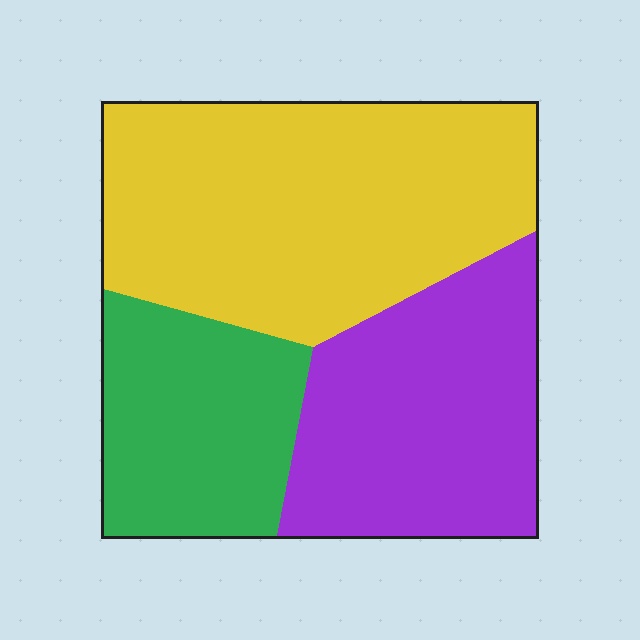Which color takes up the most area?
Yellow, at roughly 45%.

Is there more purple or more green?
Purple.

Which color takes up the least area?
Green, at roughly 25%.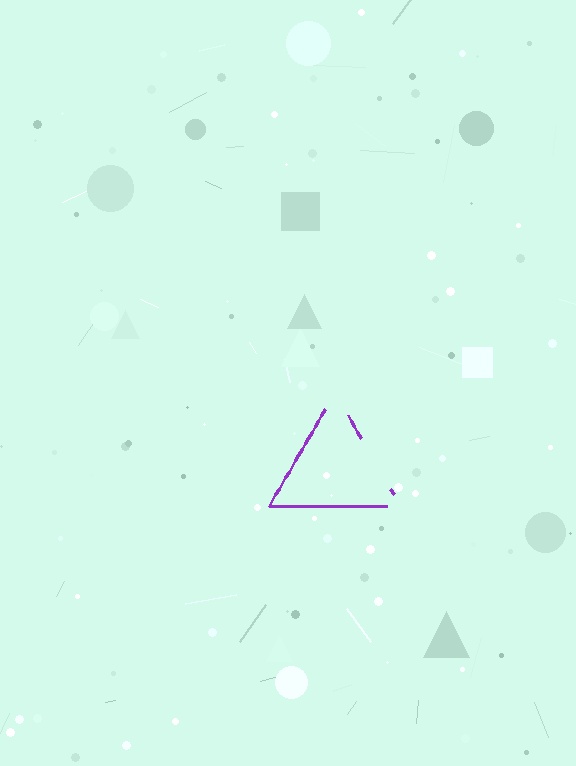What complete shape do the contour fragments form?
The contour fragments form a triangle.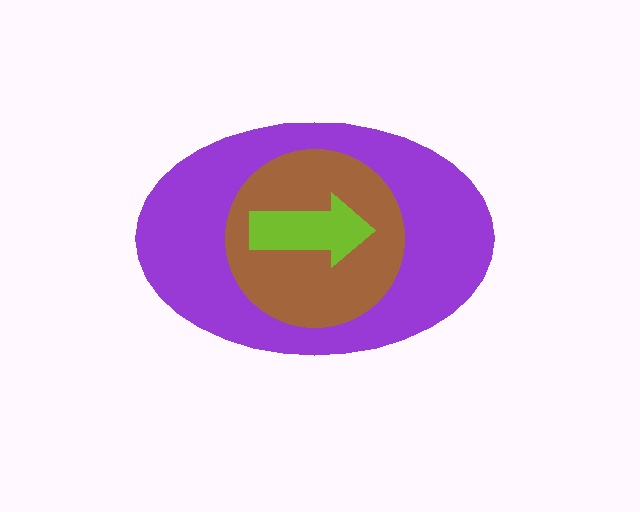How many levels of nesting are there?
3.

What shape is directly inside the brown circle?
The lime arrow.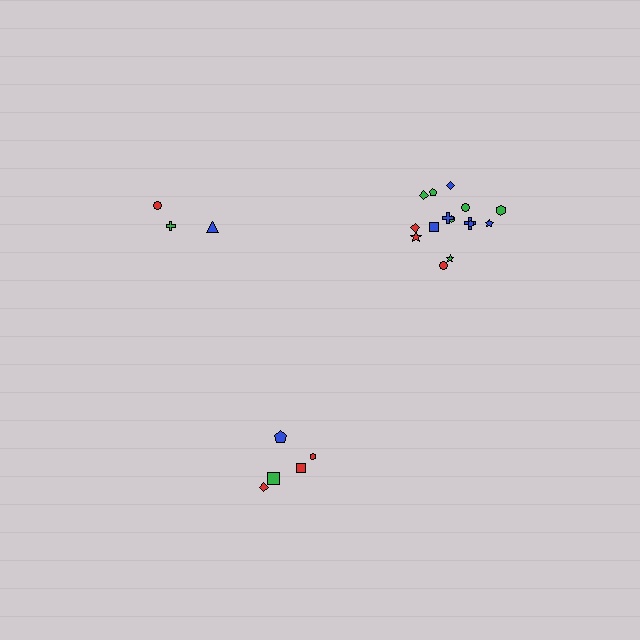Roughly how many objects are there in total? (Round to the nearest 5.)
Roughly 25 objects in total.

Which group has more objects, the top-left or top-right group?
The top-right group.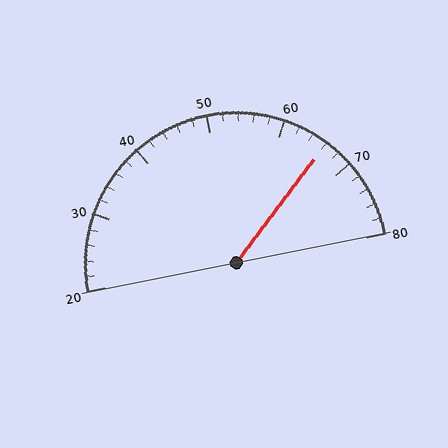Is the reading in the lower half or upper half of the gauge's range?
The reading is in the upper half of the range (20 to 80).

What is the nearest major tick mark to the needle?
The nearest major tick mark is 70.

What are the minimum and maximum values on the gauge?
The gauge ranges from 20 to 80.